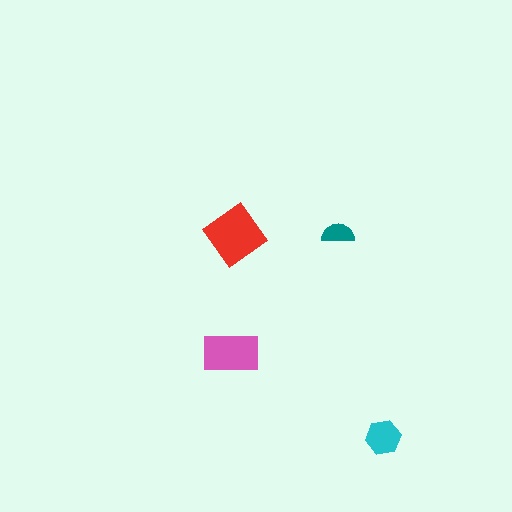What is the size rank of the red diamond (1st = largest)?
1st.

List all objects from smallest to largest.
The teal semicircle, the cyan hexagon, the pink rectangle, the red diamond.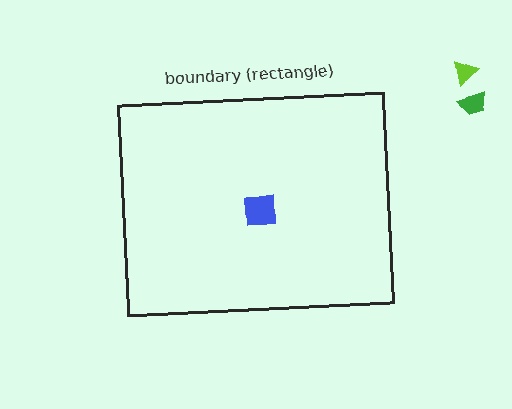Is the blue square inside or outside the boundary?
Inside.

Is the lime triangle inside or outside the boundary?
Outside.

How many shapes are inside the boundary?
1 inside, 2 outside.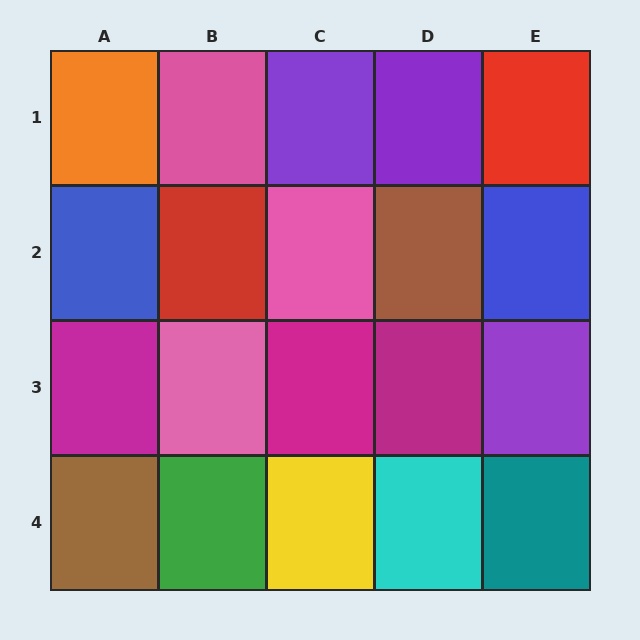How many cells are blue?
2 cells are blue.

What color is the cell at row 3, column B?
Pink.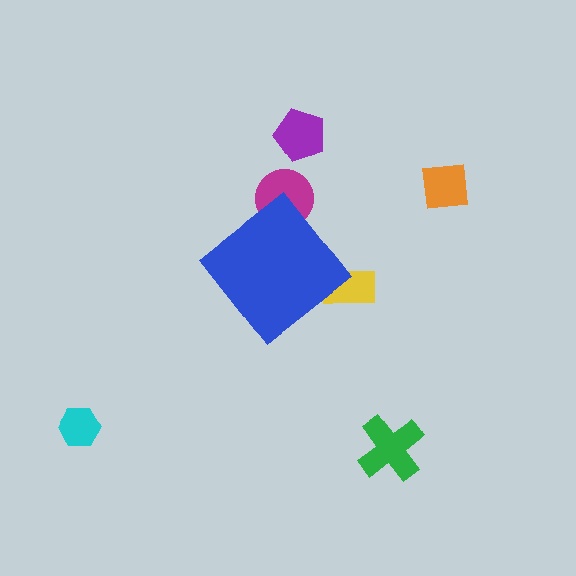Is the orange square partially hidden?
No, the orange square is fully visible.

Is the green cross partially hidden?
No, the green cross is fully visible.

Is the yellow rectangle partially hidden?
Yes, the yellow rectangle is partially hidden behind the blue diamond.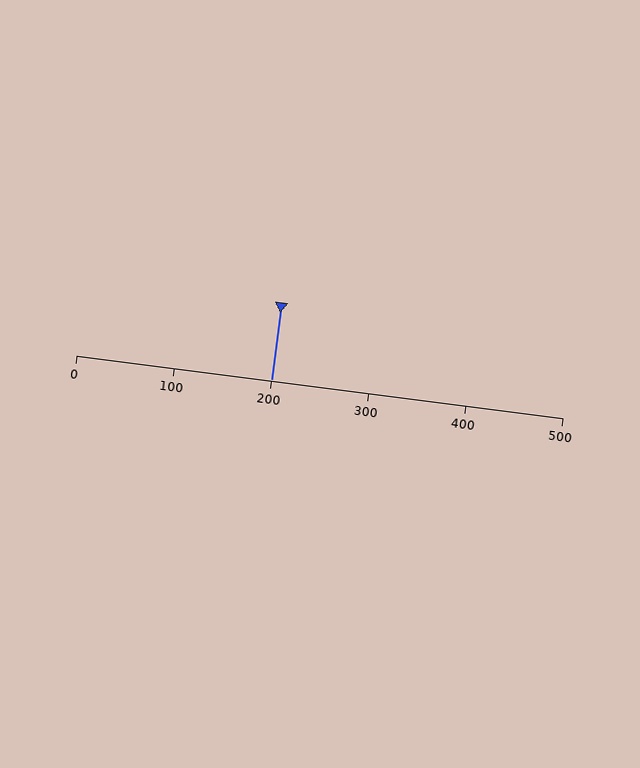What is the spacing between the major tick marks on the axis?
The major ticks are spaced 100 apart.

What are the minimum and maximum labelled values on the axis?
The axis runs from 0 to 500.